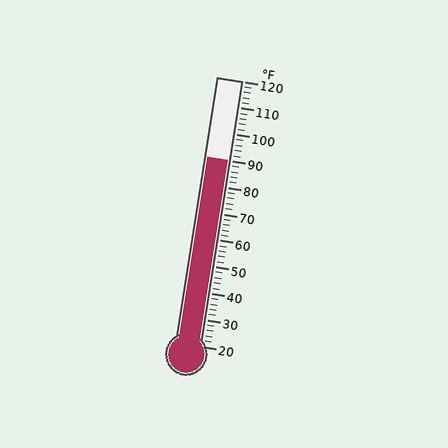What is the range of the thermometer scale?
The thermometer scale ranges from 20°F to 120°F.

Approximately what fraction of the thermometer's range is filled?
The thermometer is filled to approximately 70% of its range.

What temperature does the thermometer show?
The thermometer shows approximately 90°F.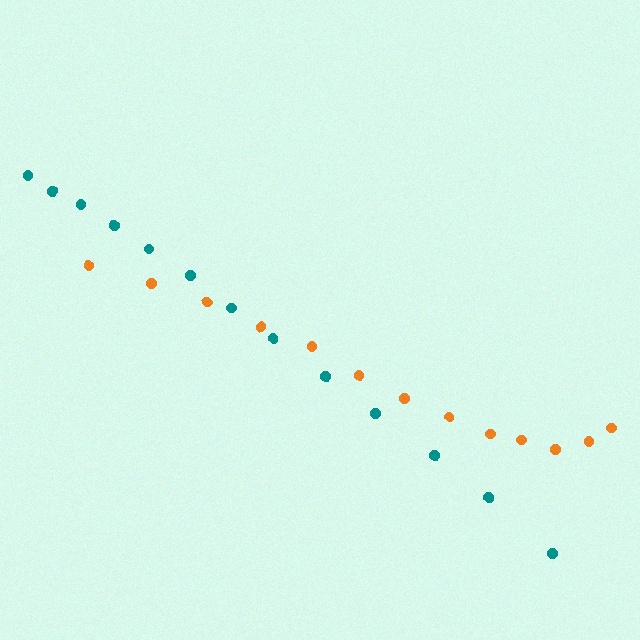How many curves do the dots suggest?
There are 2 distinct paths.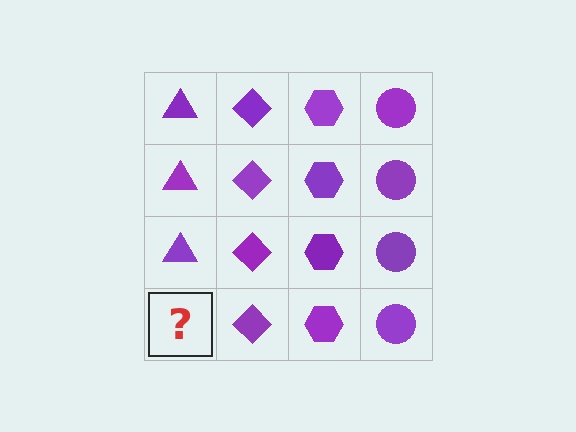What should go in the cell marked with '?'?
The missing cell should contain a purple triangle.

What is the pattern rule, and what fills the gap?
The rule is that each column has a consistent shape. The gap should be filled with a purple triangle.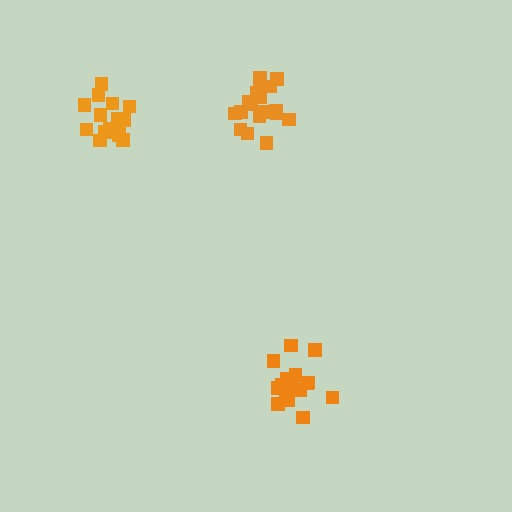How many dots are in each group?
Group 1: 15 dots, Group 2: 18 dots, Group 3: 20 dots (53 total).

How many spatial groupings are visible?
There are 3 spatial groupings.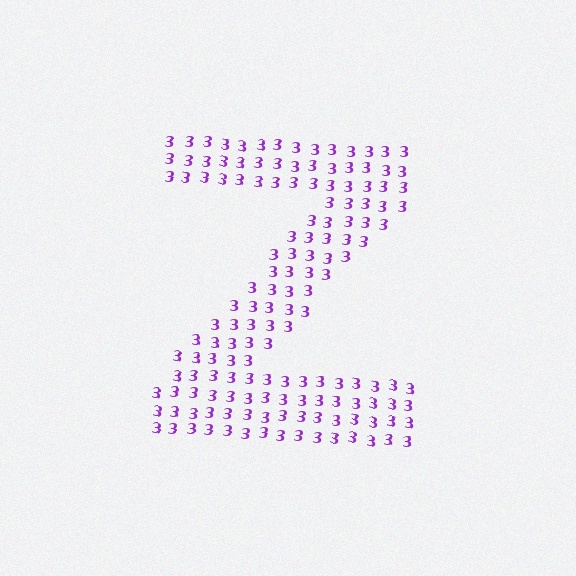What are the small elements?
The small elements are digit 3's.